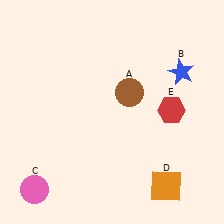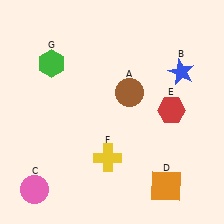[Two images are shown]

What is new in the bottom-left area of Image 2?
A yellow cross (F) was added in the bottom-left area of Image 2.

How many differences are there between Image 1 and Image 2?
There are 2 differences between the two images.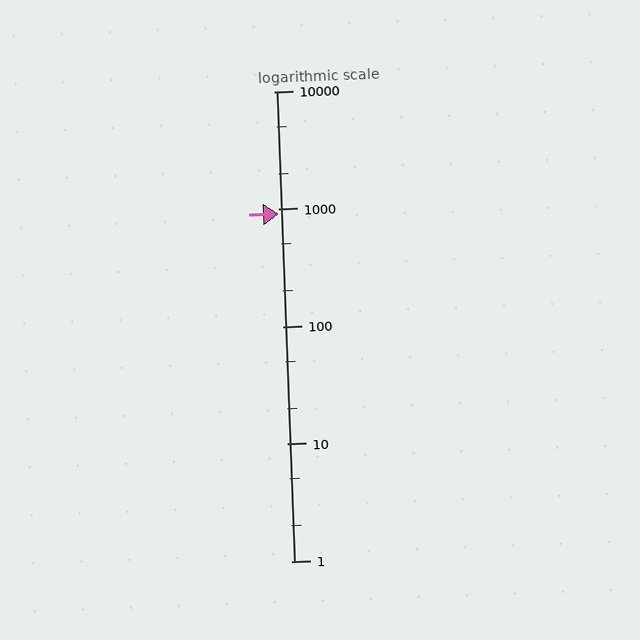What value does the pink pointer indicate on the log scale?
The pointer indicates approximately 910.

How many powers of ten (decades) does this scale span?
The scale spans 4 decades, from 1 to 10000.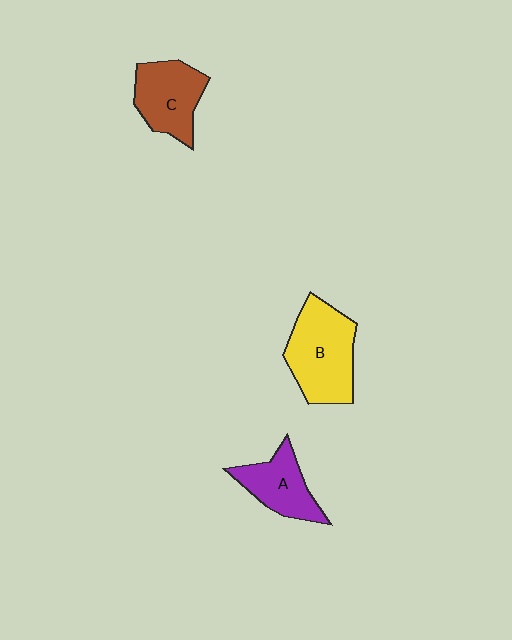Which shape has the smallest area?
Shape A (purple).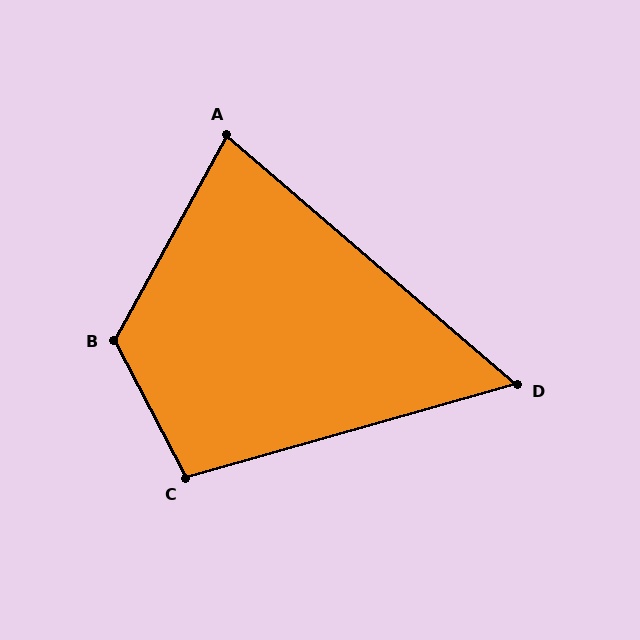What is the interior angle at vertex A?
Approximately 78 degrees (acute).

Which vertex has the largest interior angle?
B, at approximately 124 degrees.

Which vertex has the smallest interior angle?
D, at approximately 56 degrees.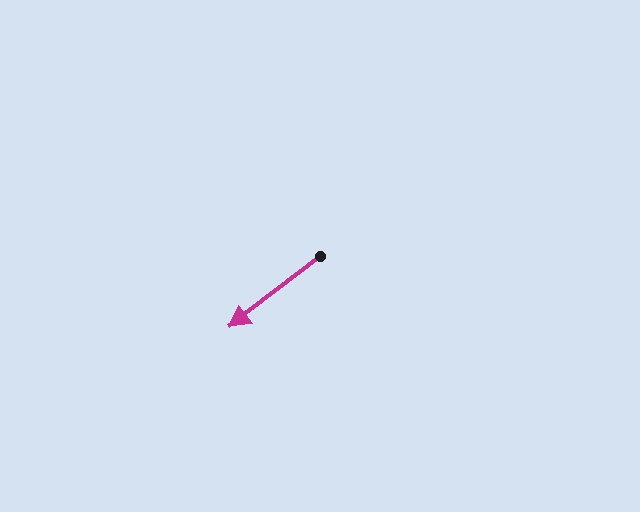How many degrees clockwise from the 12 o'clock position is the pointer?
Approximately 232 degrees.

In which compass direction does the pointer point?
Southwest.